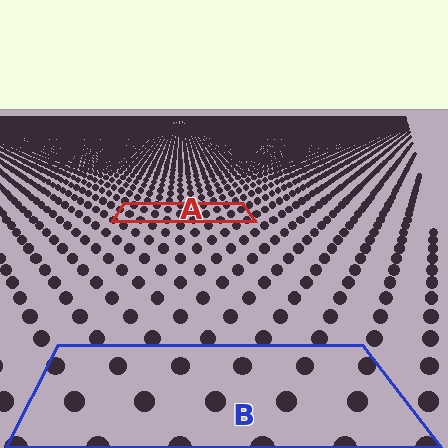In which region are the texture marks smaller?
The texture marks are smaller in region A, because it is farther away.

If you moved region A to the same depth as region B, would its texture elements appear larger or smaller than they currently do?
They would appear larger. At a closer depth, the same texture elements are projected at a bigger on-screen size.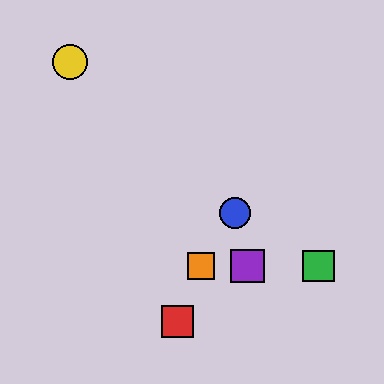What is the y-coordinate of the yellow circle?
The yellow circle is at y≈62.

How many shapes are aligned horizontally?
3 shapes (the green square, the purple square, the orange square) are aligned horizontally.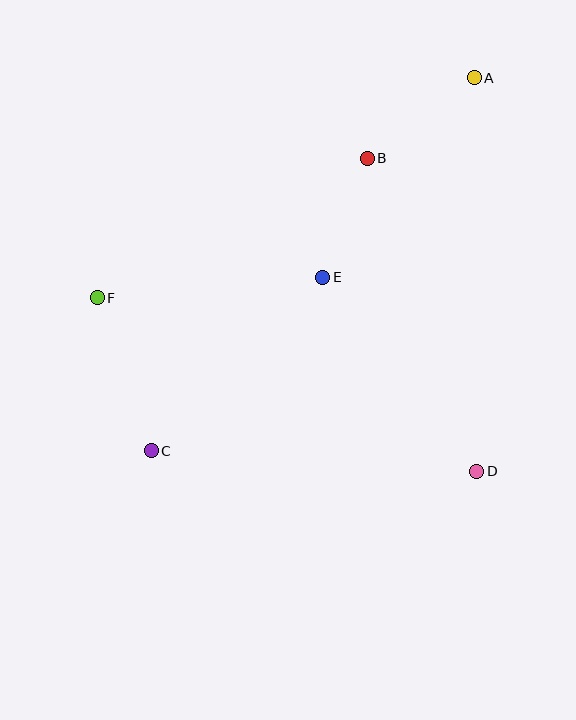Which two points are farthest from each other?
Points A and C are farthest from each other.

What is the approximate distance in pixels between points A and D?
The distance between A and D is approximately 393 pixels.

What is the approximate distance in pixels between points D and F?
The distance between D and F is approximately 417 pixels.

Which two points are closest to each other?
Points B and E are closest to each other.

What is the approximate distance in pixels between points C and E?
The distance between C and E is approximately 244 pixels.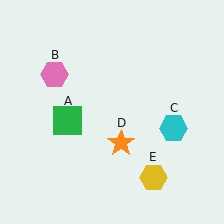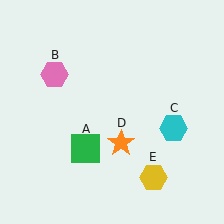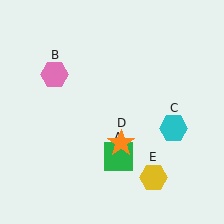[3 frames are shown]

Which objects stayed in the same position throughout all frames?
Pink hexagon (object B) and cyan hexagon (object C) and orange star (object D) and yellow hexagon (object E) remained stationary.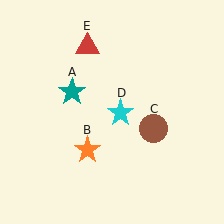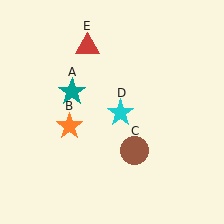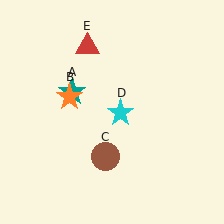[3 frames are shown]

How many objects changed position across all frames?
2 objects changed position: orange star (object B), brown circle (object C).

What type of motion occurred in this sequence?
The orange star (object B), brown circle (object C) rotated clockwise around the center of the scene.